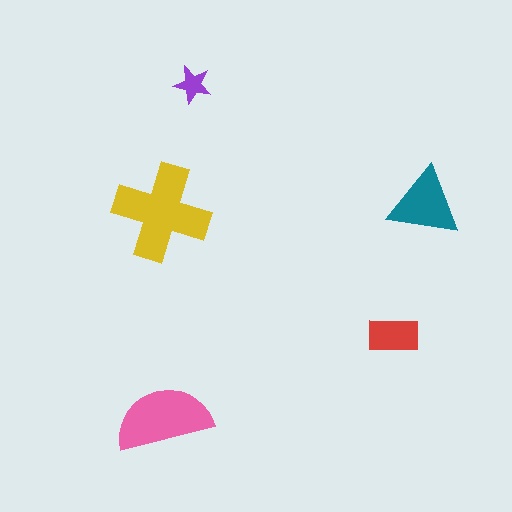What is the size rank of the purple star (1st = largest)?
5th.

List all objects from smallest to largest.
The purple star, the red rectangle, the teal triangle, the pink semicircle, the yellow cross.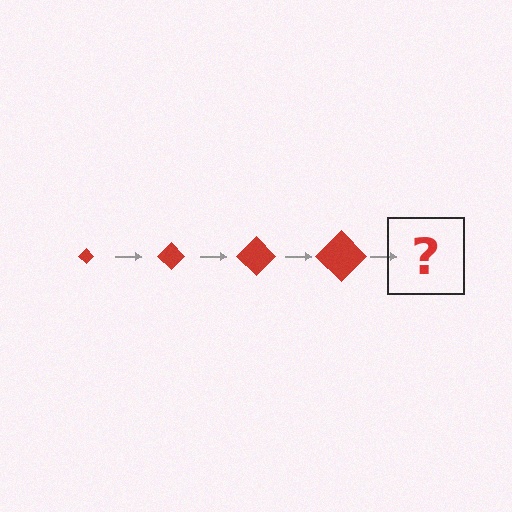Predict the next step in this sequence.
The next step is a red diamond, larger than the previous one.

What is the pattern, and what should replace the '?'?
The pattern is that the diamond gets progressively larger each step. The '?' should be a red diamond, larger than the previous one.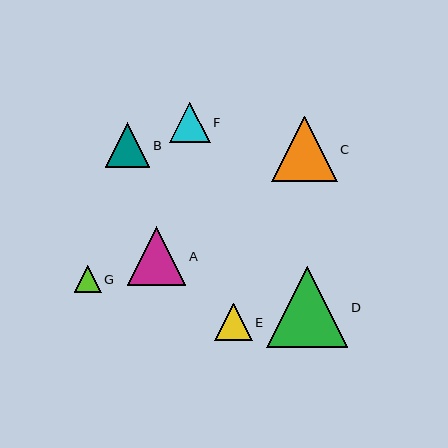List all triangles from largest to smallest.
From largest to smallest: D, C, A, B, F, E, G.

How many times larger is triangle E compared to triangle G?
Triangle E is approximately 1.4 times the size of triangle G.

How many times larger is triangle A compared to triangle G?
Triangle A is approximately 2.2 times the size of triangle G.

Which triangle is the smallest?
Triangle G is the smallest with a size of approximately 26 pixels.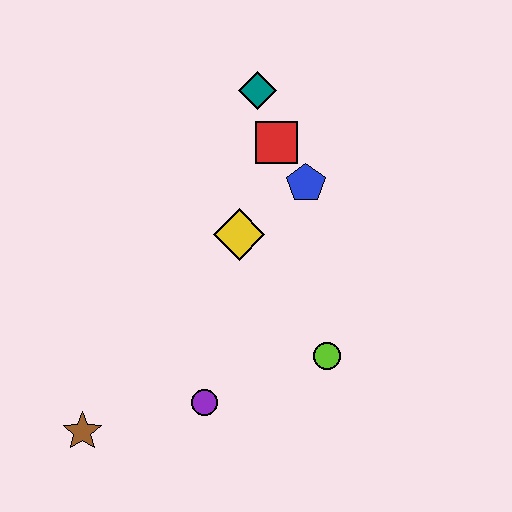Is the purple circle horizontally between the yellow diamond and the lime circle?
No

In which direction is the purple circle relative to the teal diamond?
The purple circle is below the teal diamond.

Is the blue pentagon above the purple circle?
Yes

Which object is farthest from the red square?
The brown star is farthest from the red square.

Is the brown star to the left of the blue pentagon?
Yes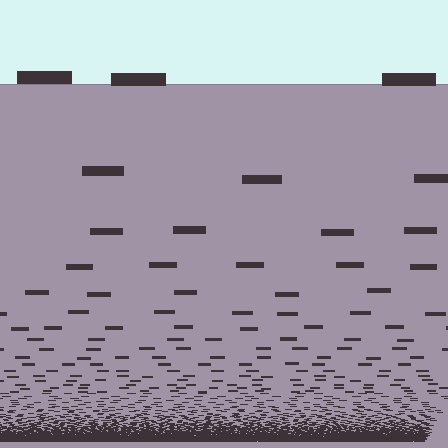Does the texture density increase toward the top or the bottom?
Density increases toward the bottom.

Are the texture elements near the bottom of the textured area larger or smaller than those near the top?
Smaller. The gradient is inverted — elements near the bottom are smaller and denser.